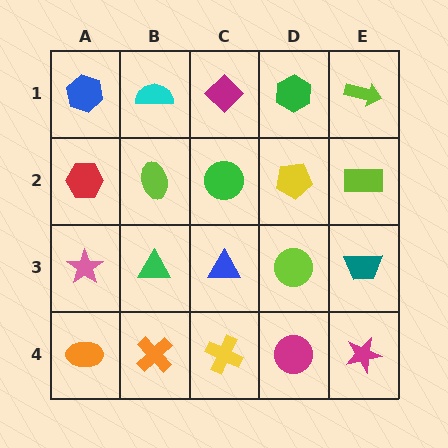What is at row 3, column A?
A pink star.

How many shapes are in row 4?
5 shapes.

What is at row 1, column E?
A lime arrow.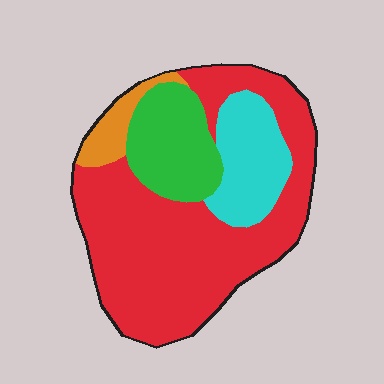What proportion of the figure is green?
Green covers about 15% of the figure.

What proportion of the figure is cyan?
Cyan takes up about one sixth (1/6) of the figure.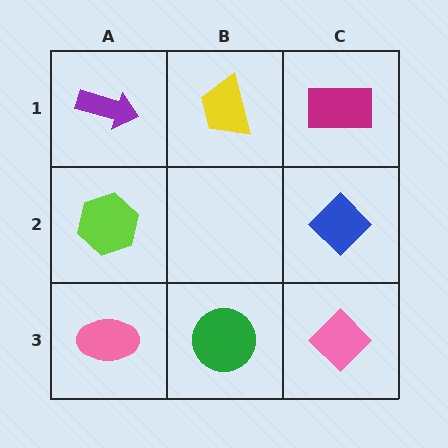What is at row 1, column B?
A yellow trapezoid.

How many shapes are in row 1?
3 shapes.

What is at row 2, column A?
A lime hexagon.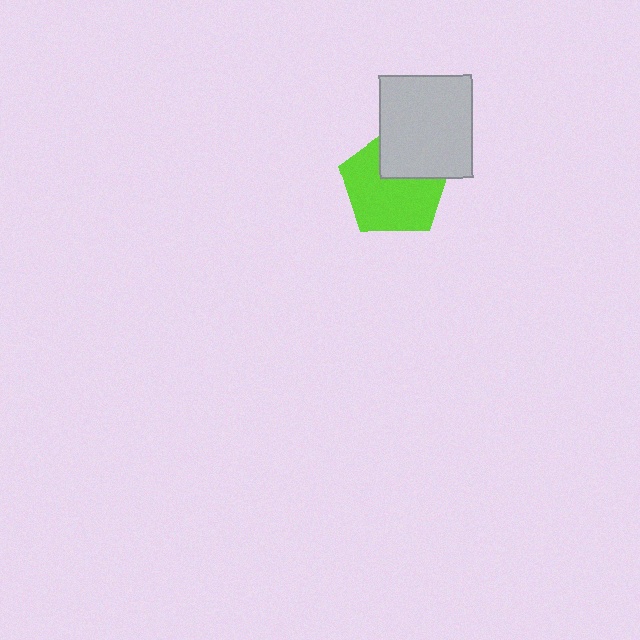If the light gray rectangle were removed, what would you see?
You would see the complete lime pentagon.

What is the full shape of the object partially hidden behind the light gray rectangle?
The partially hidden object is a lime pentagon.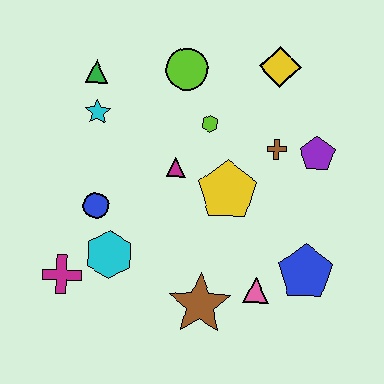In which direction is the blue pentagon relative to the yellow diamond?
The blue pentagon is below the yellow diamond.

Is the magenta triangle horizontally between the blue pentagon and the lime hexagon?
No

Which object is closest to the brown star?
The pink triangle is closest to the brown star.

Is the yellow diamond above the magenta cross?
Yes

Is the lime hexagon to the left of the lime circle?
No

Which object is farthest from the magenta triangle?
The blue pentagon is farthest from the magenta triangle.